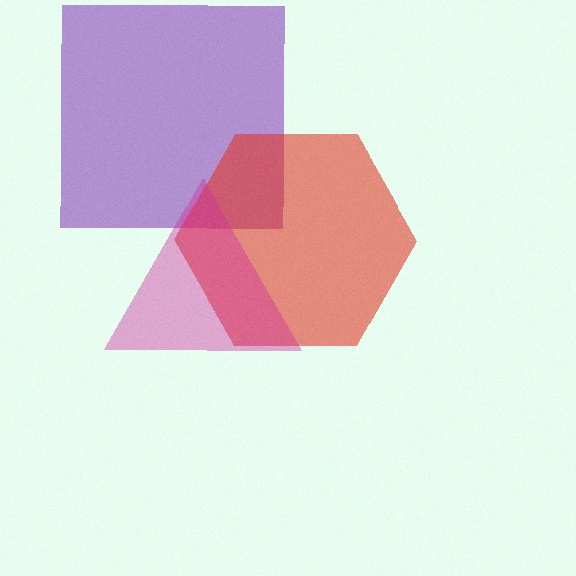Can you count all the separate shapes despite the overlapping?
Yes, there are 3 separate shapes.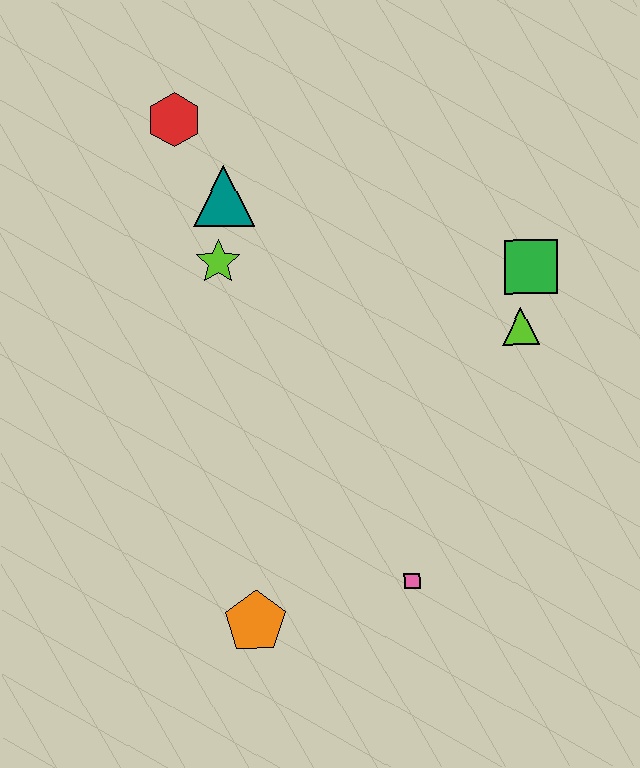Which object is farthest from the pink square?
The red hexagon is farthest from the pink square.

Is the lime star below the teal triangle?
Yes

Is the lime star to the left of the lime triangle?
Yes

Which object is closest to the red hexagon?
The teal triangle is closest to the red hexagon.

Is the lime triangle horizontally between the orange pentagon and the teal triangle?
No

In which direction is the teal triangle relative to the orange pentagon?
The teal triangle is above the orange pentagon.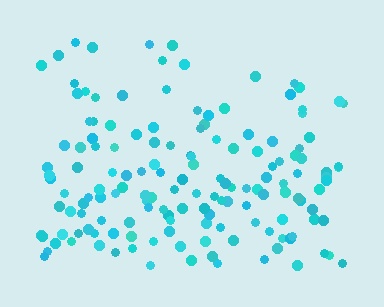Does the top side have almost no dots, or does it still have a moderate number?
Still a moderate number, just noticeably fewer than the bottom.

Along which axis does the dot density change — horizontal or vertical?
Vertical.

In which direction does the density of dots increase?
From top to bottom, with the bottom side densest.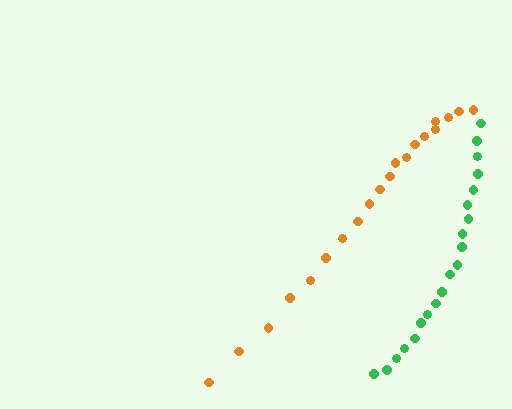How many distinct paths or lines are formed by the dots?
There are 2 distinct paths.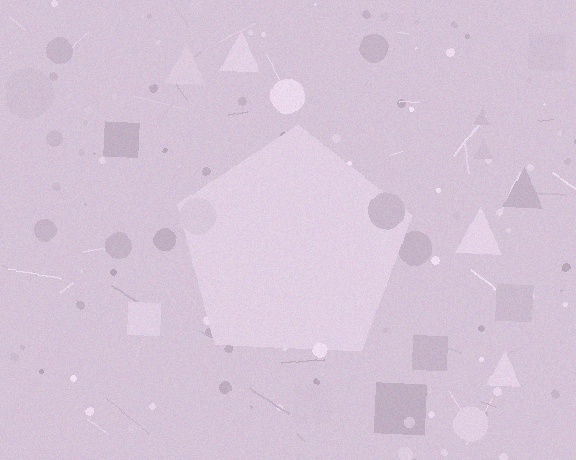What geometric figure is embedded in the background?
A pentagon is embedded in the background.